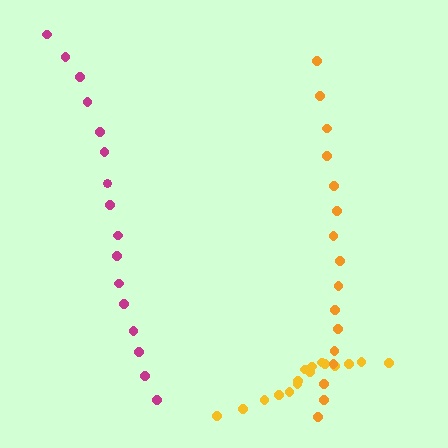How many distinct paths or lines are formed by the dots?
There are 3 distinct paths.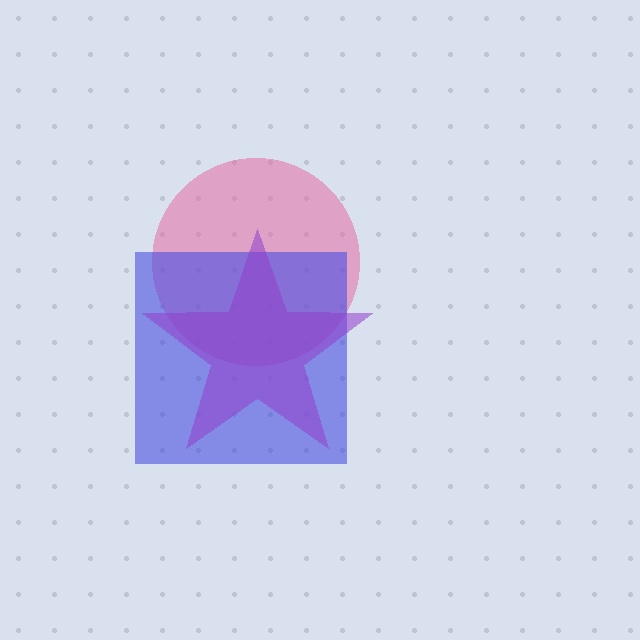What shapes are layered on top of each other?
The layered shapes are: a pink circle, a blue square, a purple star.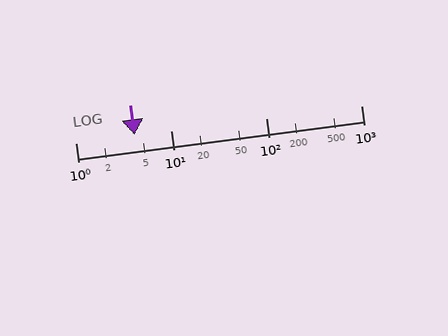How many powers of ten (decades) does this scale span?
The scale spans 3 decades, from 1 to 1000.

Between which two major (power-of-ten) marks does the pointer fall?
The pointer is between 1 and 10.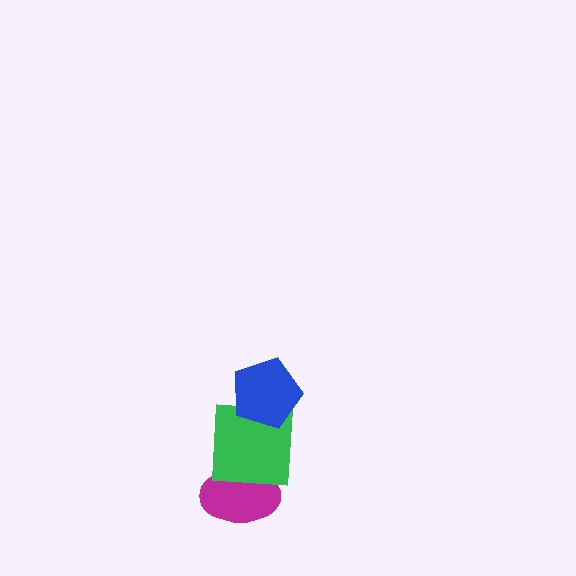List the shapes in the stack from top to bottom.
From top to bottom: the blue pentagon, the green square, the magenta ellipse.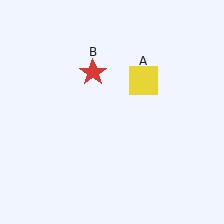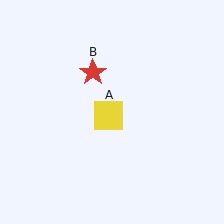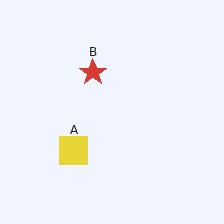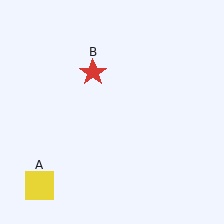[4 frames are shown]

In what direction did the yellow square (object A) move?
The yellow square (object A) moved down and to the left.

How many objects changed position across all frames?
1 object changed position: yellow square (object A).